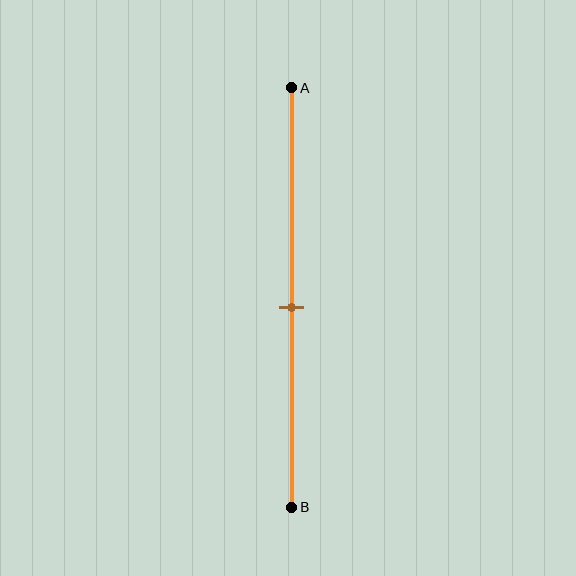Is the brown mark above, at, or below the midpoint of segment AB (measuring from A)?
The brown mark is approximately at the midpoint of segment AB.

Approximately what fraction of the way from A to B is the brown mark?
The brown mark is approximately 50% of the way from A to B.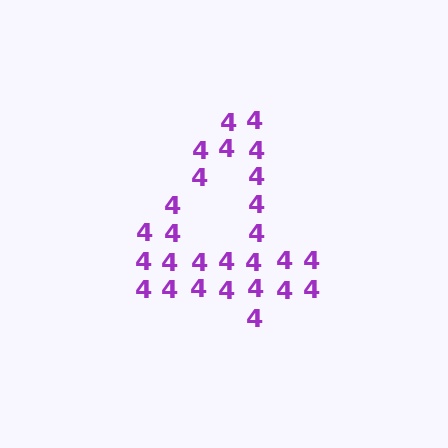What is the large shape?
The large shape is the digit 4.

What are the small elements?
The small elements are digit 4's.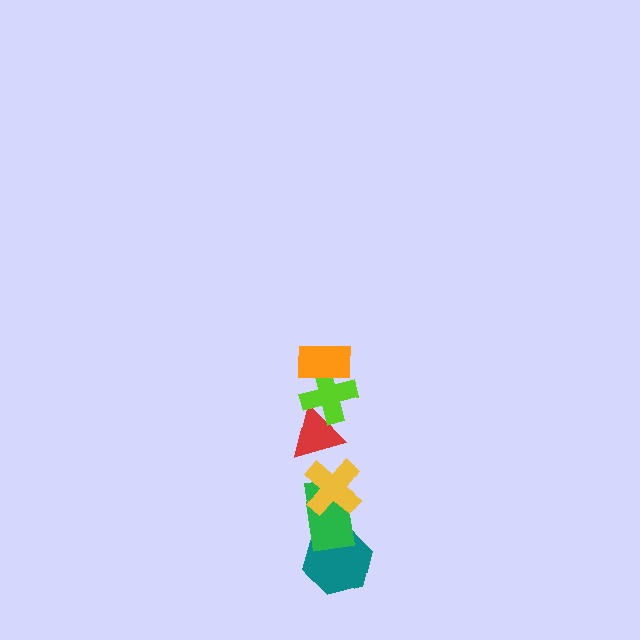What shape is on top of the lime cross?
The orange rectangle is on top of the lime cross.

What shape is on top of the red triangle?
The lime cross is on top of the red triangle.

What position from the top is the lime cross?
The lime cross is 2nd from the top.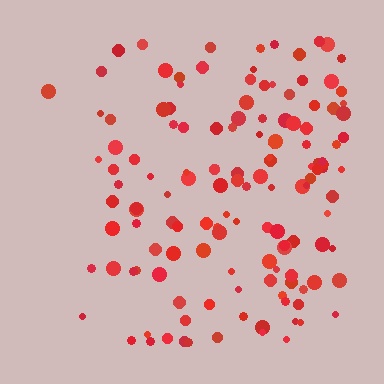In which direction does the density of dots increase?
From left to right, with the right side densest.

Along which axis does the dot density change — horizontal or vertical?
Horizontal.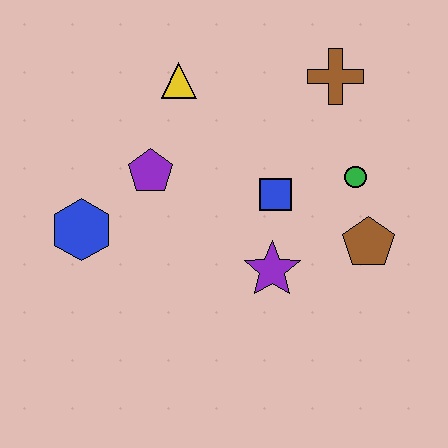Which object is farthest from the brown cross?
The blue hexagon is farthest from the brown cross.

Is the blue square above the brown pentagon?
Yes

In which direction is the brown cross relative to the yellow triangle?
The brown cross is to the right of the yellow triangle.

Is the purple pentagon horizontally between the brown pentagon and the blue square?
No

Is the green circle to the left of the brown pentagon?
Yes